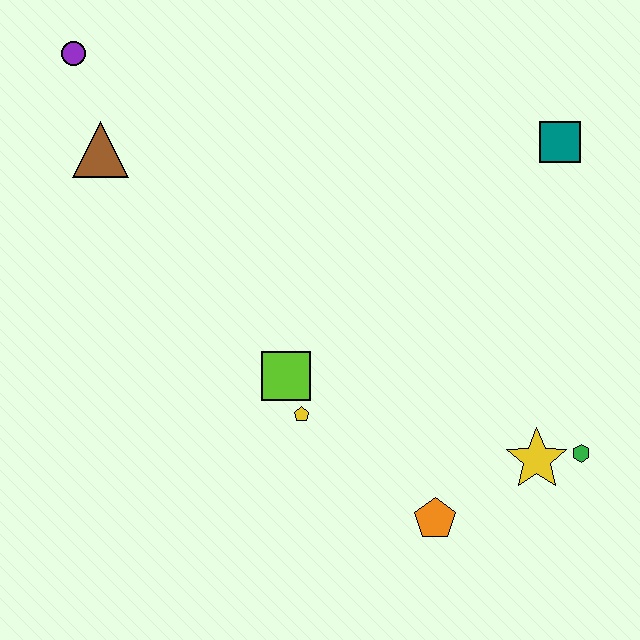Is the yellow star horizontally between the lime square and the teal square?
Yes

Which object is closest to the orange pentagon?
The yellow star is closest to the orange pentagon.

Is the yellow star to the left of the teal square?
Yes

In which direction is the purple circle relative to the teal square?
The purple circle is to the left of the teal square.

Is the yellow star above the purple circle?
No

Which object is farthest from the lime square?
The purple circle is farthest from the lime square.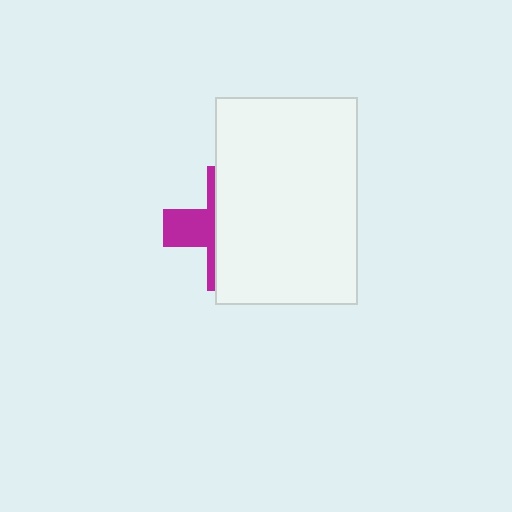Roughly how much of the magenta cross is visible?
A small part of it is visible (roughly 33%).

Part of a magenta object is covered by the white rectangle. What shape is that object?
It is a cross.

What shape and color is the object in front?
The object in front is a white rectangle.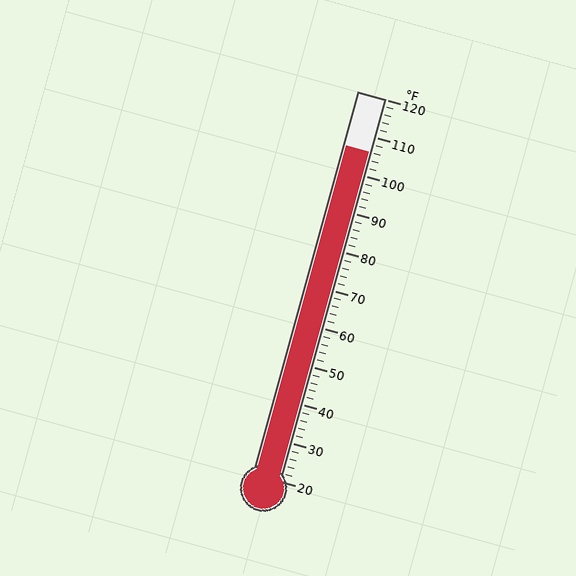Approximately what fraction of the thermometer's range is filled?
The thermometer is filled to approximately 85% of its range.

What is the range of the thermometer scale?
The thermometer scale ranges from 20°F to 120°F.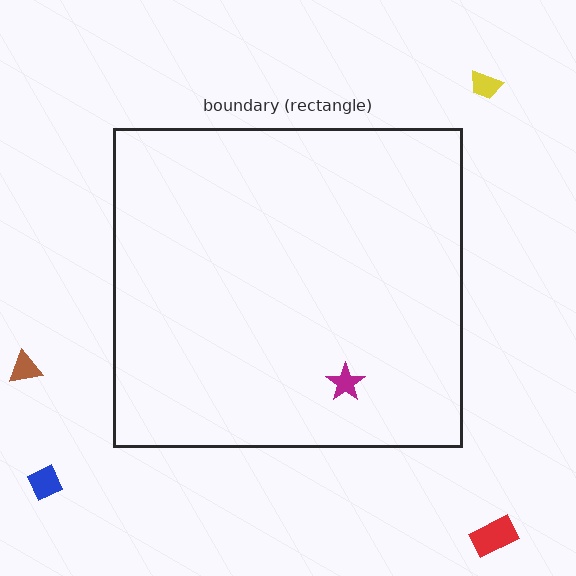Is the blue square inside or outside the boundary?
Outside.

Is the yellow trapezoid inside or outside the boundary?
Outside.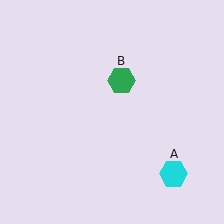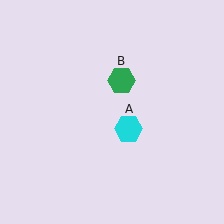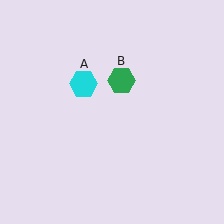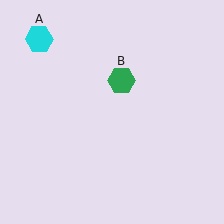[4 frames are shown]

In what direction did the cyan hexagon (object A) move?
The cyan hexagon (object A) moved up and to the left.